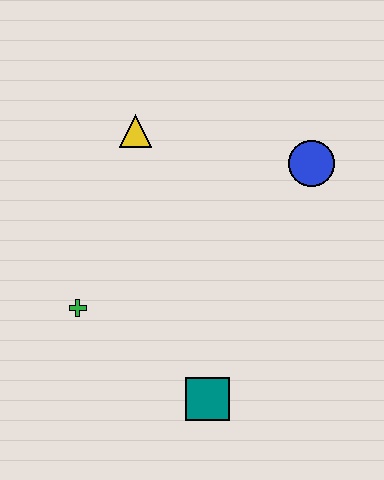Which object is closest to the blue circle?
The yellow triangle is closest to the blue circle.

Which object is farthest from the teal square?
The yellow triangle is farthest from the teal square.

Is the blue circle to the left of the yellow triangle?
No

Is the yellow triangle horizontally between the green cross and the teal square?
Yes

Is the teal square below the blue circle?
Yes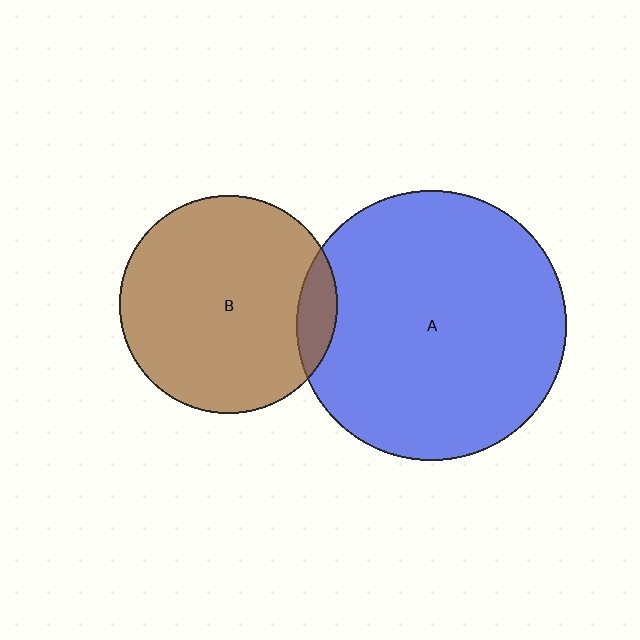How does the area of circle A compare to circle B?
Approximately 1.5 times.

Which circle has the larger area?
Circle A (blue).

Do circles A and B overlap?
Yes.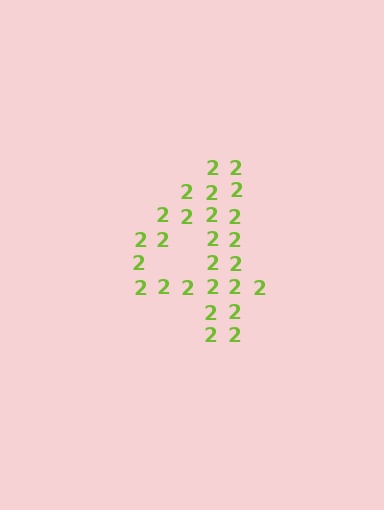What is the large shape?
The large shape is the digit 4.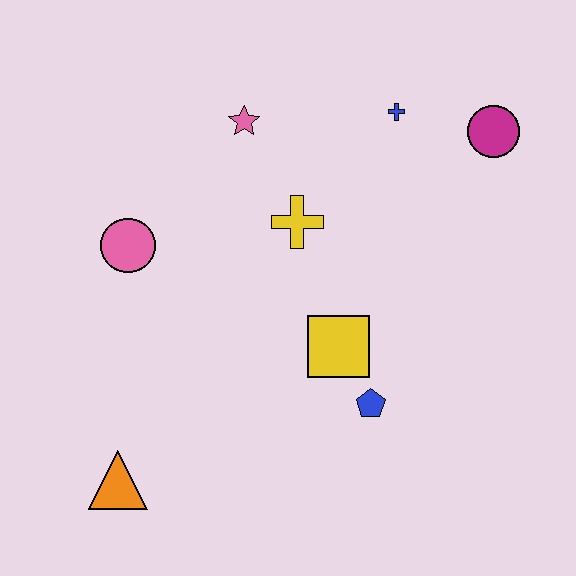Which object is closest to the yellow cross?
The pink star is closest to the yellow cross.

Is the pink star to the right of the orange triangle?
Yes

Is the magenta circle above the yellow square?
Yes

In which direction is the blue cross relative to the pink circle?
The blue cross is to the right of the pink circle.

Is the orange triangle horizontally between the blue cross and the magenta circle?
No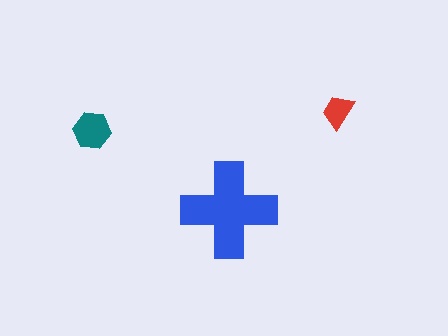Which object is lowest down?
The blue cross is bottommost.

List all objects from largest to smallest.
The blue cross, the teal hexagon, the red trapezoid.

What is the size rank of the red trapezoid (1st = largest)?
3rd.